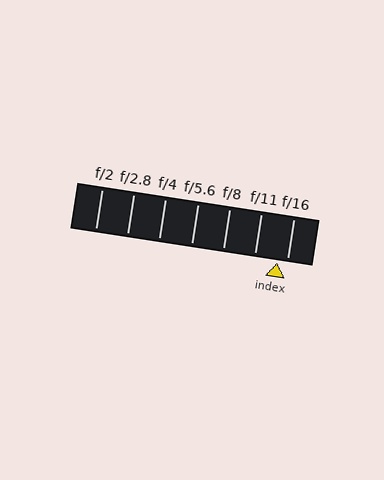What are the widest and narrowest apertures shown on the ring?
The widest aperture shown is f/2 and the narrowest is f/16.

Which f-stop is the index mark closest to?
The index mark is closest to f/16.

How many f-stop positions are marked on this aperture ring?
There are 7 f-stop positions marked.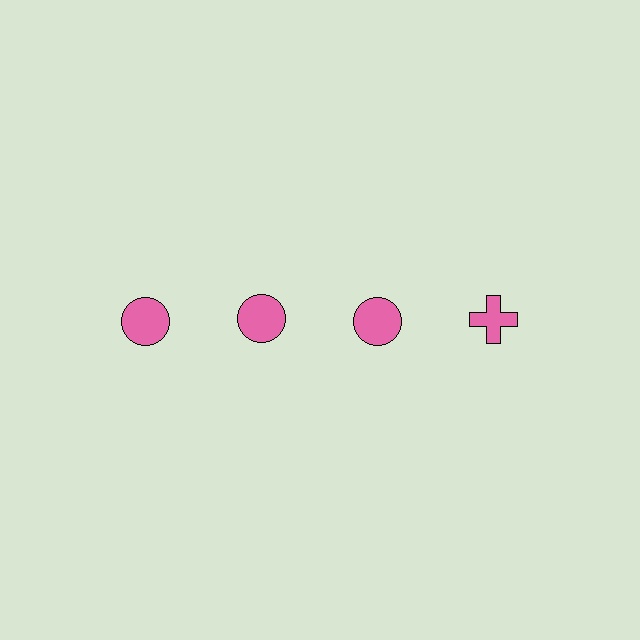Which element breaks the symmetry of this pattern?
The pink cross in the top row, second from right column breaks the symmetry. All other shapes are pink circles.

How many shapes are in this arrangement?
There are 4 shapes arranged in a grid pattern.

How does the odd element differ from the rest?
It has a different shape: cross instead of circle.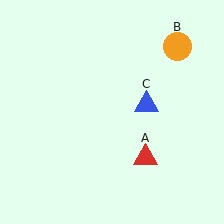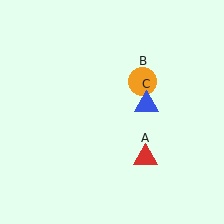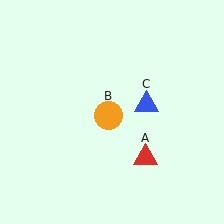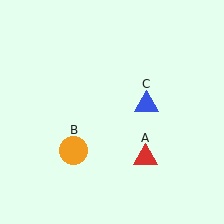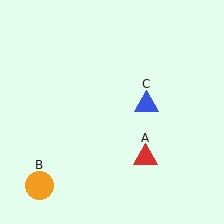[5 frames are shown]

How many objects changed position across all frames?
1 object changed position: orange circle (object B).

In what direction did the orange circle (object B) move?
The orange circle (object B) moved down and to the left.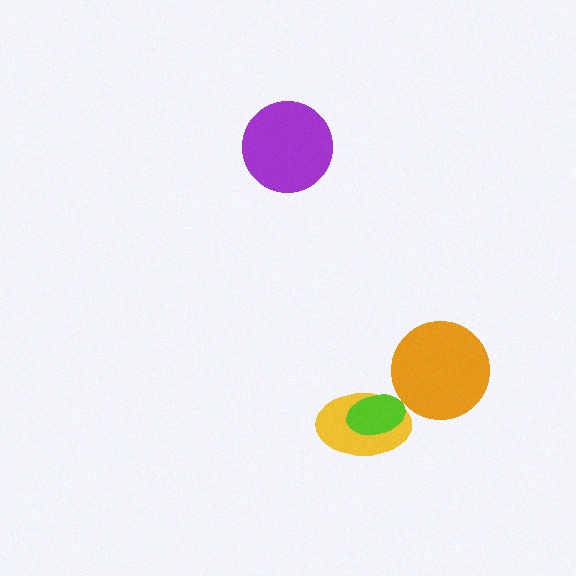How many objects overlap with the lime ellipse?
1 object overlaps with the lime ellipse.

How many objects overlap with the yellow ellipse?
1 object overlaps with the yellow ellipse.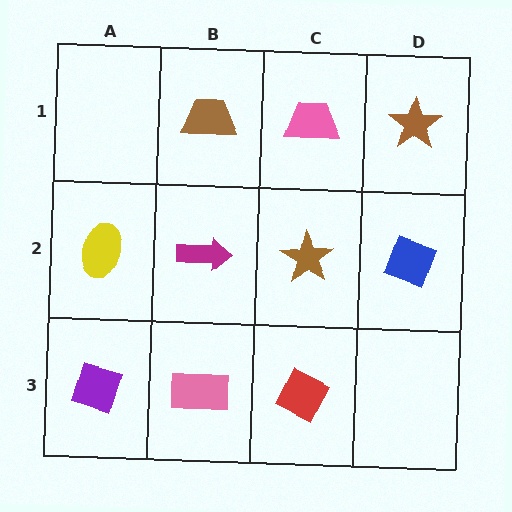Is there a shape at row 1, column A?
No, that cell is empty.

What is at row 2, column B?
A magenta arrow.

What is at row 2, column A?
A yellow ellipse.